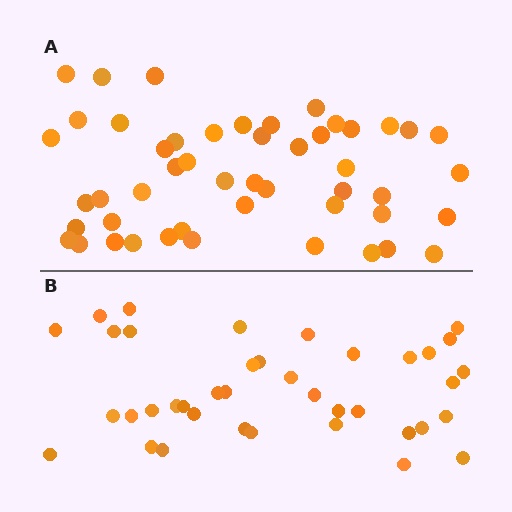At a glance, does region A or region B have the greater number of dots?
Region A (the top region) has more dots.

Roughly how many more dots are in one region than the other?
Region A has roughly 10 or so more dots than region B.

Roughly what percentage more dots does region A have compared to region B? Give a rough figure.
About 25% more.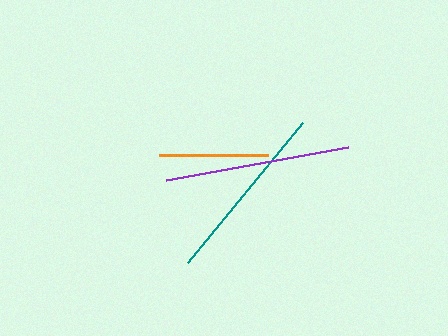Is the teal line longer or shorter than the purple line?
The purple line is longer than the teal line.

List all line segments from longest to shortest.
From longest to shortest: purple, teal, orange.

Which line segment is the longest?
The purple line is the longest at approximately 185 pixels.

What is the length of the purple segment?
The purple segment is approximately 185 pixels long.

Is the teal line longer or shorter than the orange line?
The teal line is longer than the orange line.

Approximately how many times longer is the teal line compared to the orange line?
The teal line is approximately 1.7 times the length of the orange line.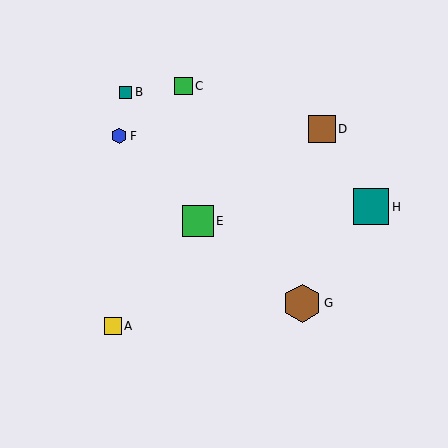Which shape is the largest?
The brown hexagon (labeled G) is the largest.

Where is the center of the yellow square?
The center of the yellow square is at (113, 326).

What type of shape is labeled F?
Shape F is a blue hexagon.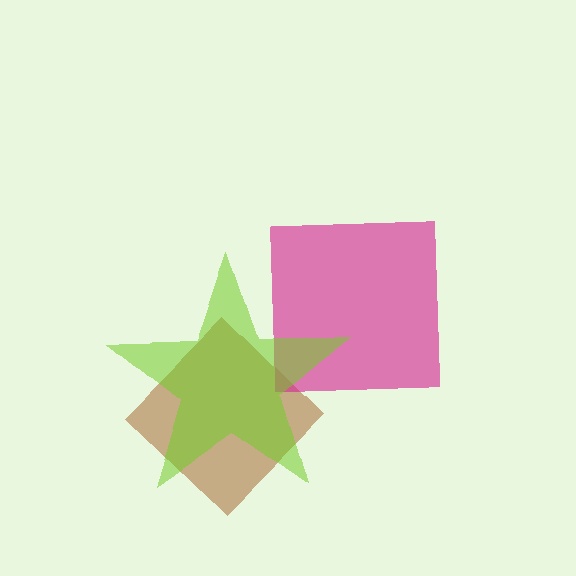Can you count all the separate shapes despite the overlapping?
Yes, there are 3 separate shapes.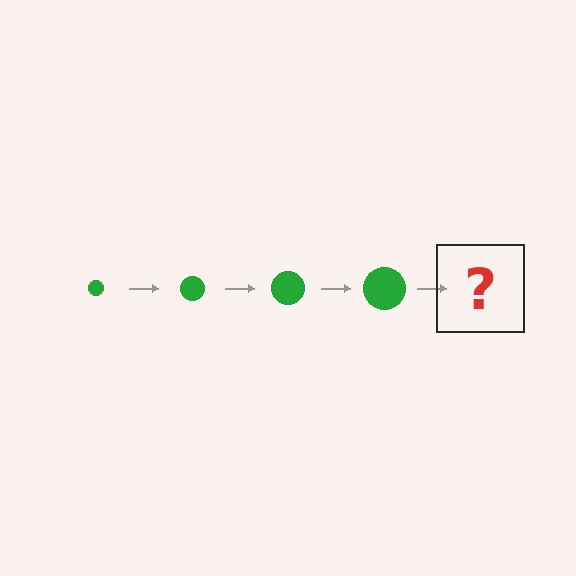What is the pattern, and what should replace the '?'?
The pattern is that the circle gets progressively larger each step. The '?' should be a green circle, larger than the previous one.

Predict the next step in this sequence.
The next step is a green circle, larger than the previous one.